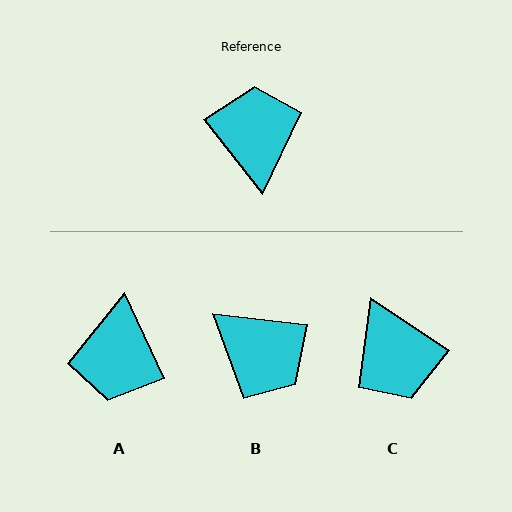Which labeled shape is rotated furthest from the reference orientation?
A, about 167 degrees away.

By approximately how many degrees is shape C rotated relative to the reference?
Approximately 162 degrees clockwise.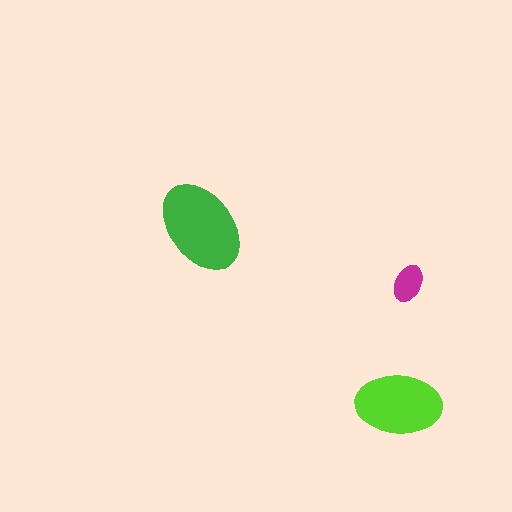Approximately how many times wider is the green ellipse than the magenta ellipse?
About 2.5 times wider.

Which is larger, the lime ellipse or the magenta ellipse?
The lime one.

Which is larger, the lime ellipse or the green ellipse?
The green one.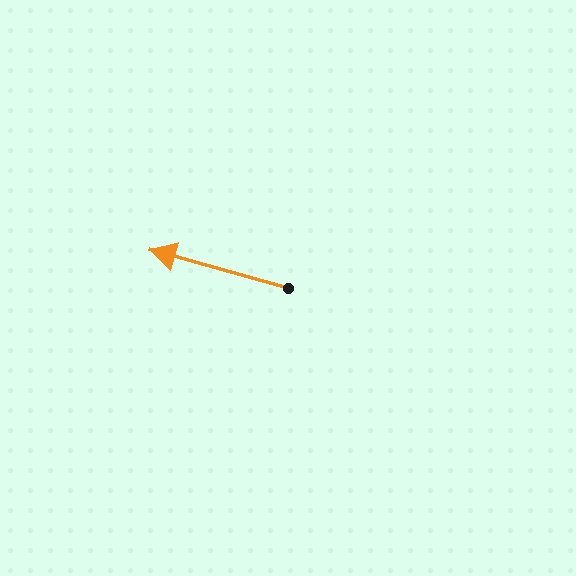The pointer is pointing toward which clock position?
Roughly 10 o'clock.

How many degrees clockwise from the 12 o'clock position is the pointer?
Approximately 285 degrees.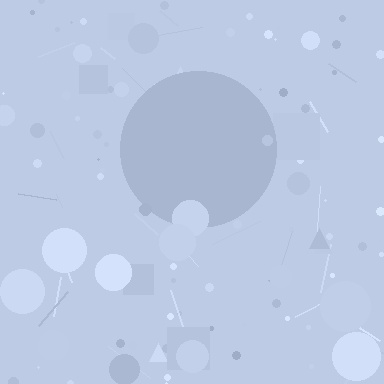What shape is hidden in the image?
A circle is hidden in the image.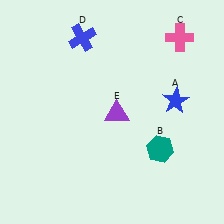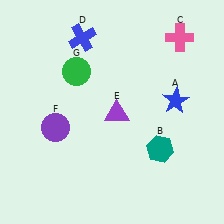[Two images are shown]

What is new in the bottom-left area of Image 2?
A purple circle (F) was added in the bottom-left area of Image 2.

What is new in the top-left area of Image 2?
A green circle (G) was added in the top-left area of Image 2.